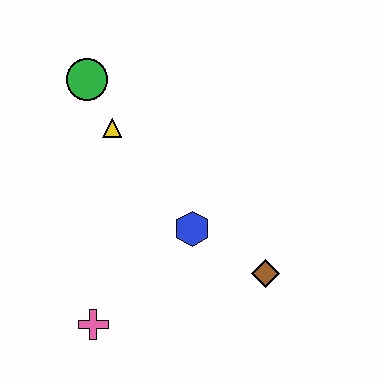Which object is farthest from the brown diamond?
The green circle is farthest from the brown diamond.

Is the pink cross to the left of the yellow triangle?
Yes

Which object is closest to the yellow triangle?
The green circle is closest to the yellow triangle.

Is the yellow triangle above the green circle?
No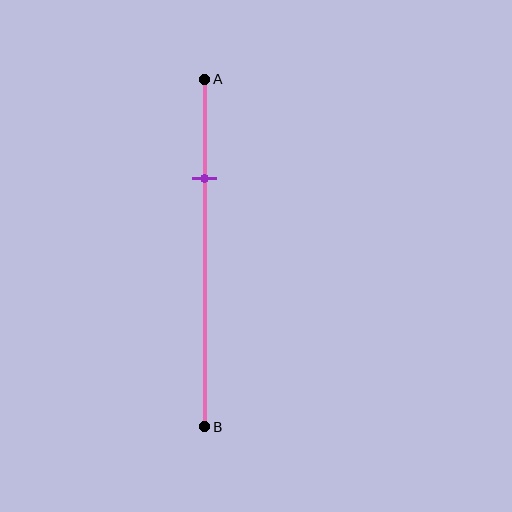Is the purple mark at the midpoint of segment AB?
No, the mark is at about 30% from A, not at the 50% midpoint.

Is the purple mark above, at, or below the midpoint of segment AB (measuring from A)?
The purple mark is above the midpoint of segment AB.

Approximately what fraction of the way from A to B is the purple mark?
The purple mark is approximately 30% of the way from A to B.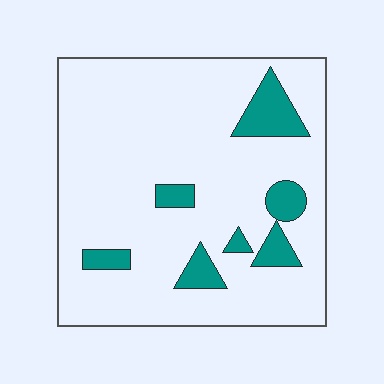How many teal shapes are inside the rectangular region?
7.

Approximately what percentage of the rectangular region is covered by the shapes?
Approximately 15%.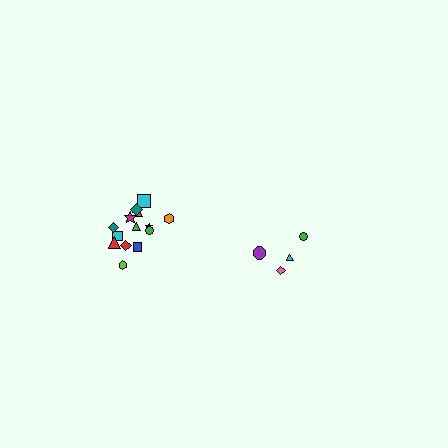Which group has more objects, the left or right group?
The left group.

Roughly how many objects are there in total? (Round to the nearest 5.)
Roughly 20 objects in total.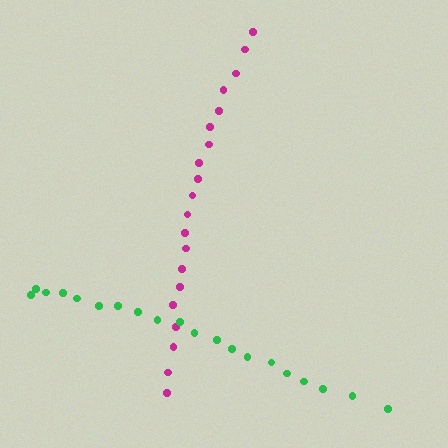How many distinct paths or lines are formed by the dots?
There are 2 distinct paths.